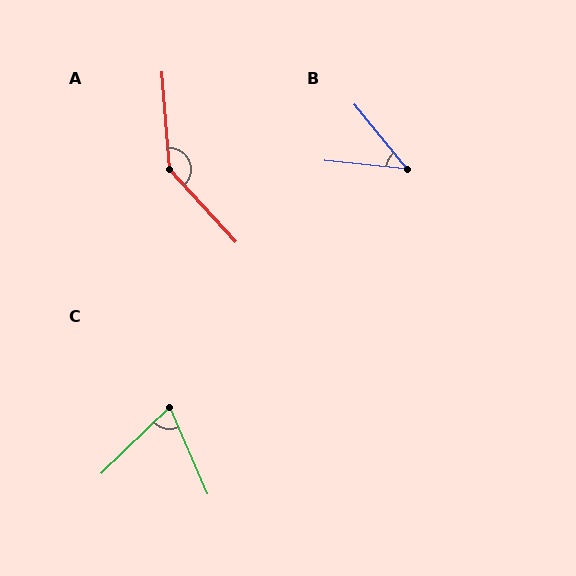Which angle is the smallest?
B, at approximately 45 degrees.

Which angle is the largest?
A, at approximately 142 degrees.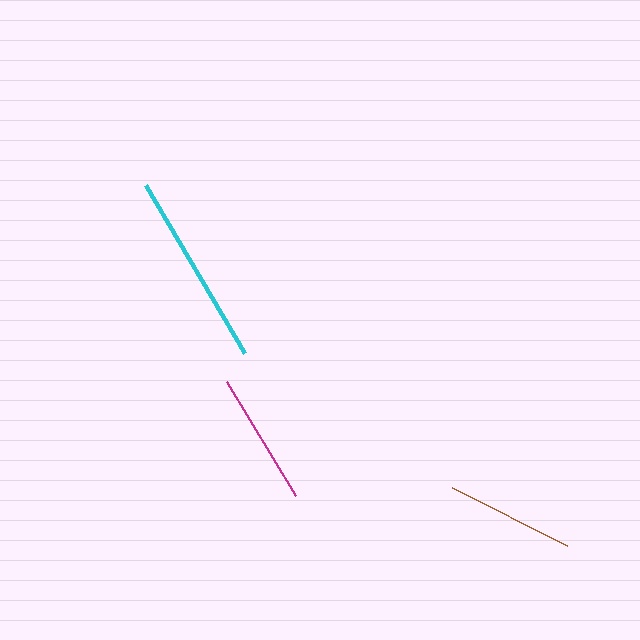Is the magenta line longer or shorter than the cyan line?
The cyan line is longer than the magenta line.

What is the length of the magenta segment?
The magenta segment is approximately 134 pixels long.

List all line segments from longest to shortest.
From longest to shortest: cyan, magenta, brown.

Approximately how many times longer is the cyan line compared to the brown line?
The cyan line is approximately 1.5 times the length of the brown line.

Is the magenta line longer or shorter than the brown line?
The magenta line is longer than the brown line.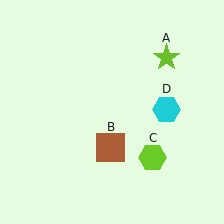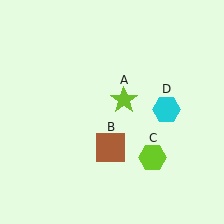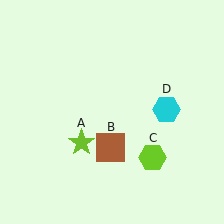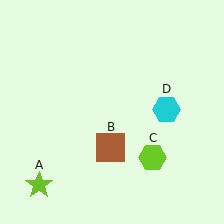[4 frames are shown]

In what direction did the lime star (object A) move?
The lime star (object A) moved down and to the left.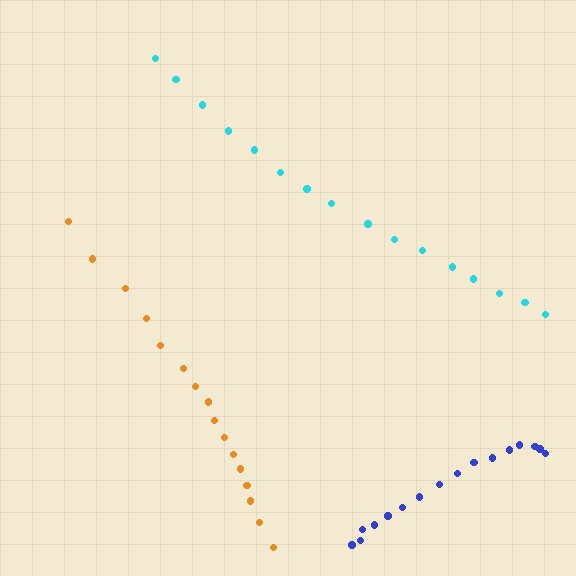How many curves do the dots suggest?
There are 3 distinct paths.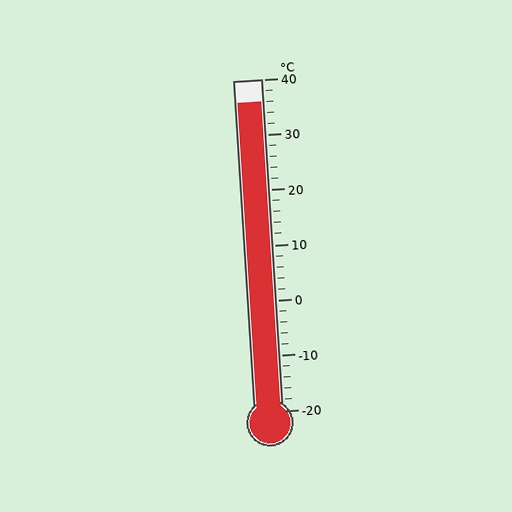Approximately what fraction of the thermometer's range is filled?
The thermometer is filled to approximately 95% of its range.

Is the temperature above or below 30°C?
The temperature is above 30°C.